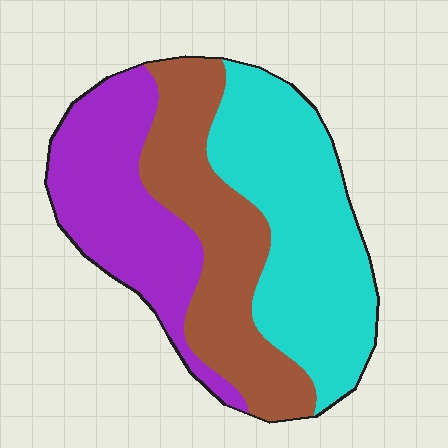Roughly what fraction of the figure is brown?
Brown covers about 30% of the figure.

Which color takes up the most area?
Cyan, at roughly 40%.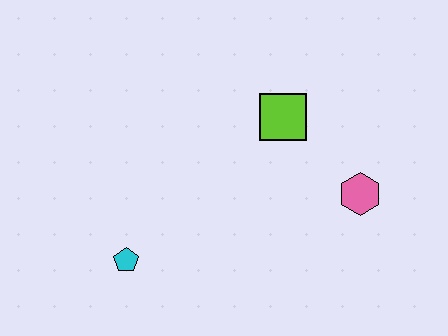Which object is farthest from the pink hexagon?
The cyan pentagon is farthest from the pink hexagon.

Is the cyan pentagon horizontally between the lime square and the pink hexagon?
No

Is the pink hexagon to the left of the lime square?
No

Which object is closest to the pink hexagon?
The lime square is closest to the pink hexagon.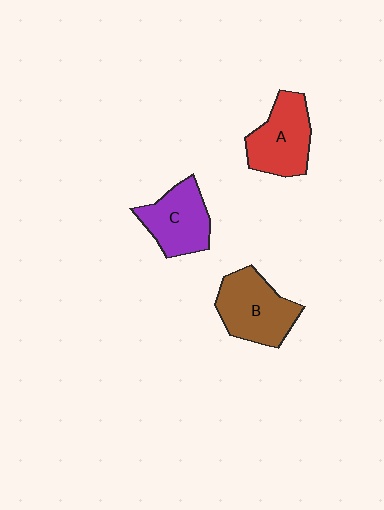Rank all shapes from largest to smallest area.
From largest to smallest: B (brown), A (red), C (purple).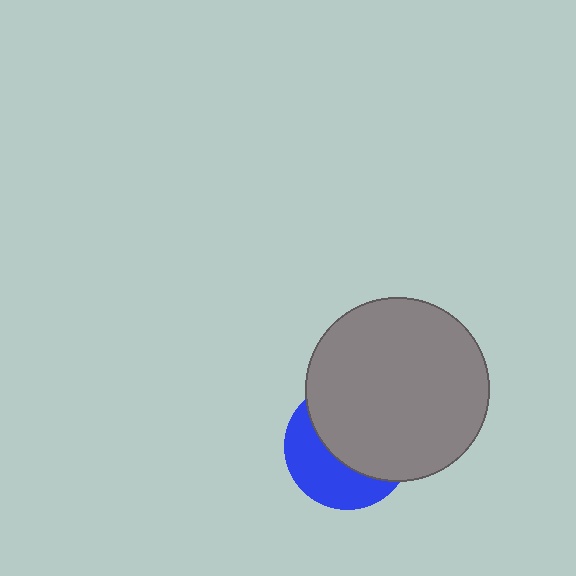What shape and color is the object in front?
The object in front is a gray circle.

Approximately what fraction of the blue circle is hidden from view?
Roughly 59% of the blue circle is hidden behind the gray circle.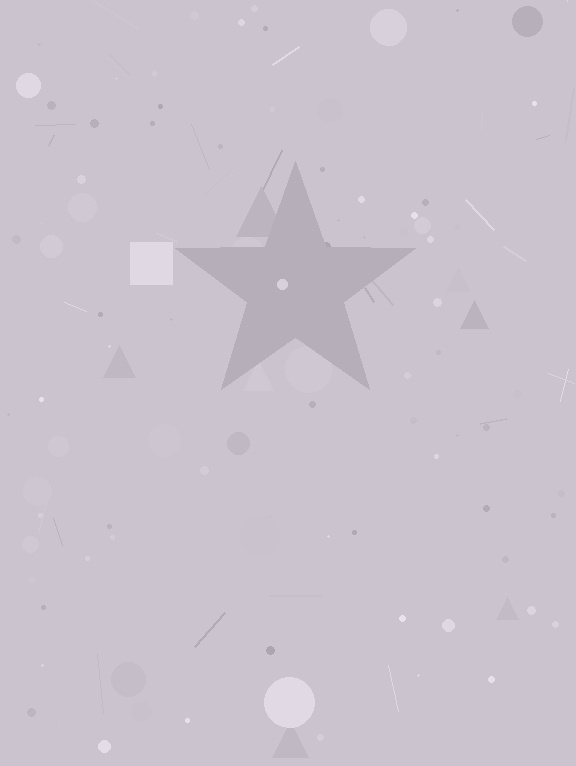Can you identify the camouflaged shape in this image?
The camouflaged shape is a star.